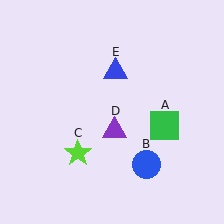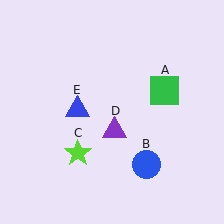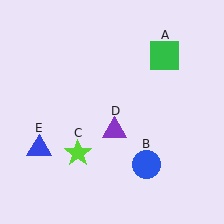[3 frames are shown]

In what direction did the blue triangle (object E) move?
The blue triangle (object E) moved down and to the left.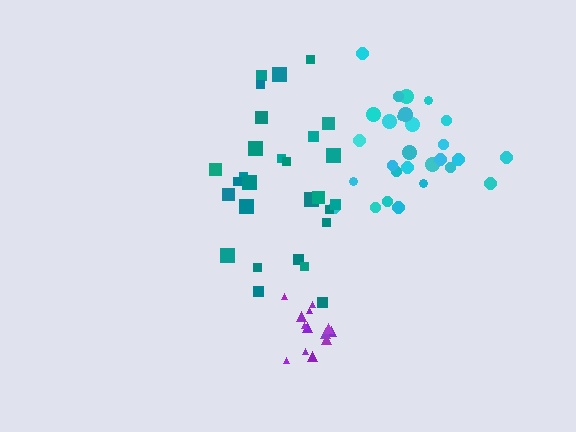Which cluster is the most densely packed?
Cyan.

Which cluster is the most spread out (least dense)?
Teal.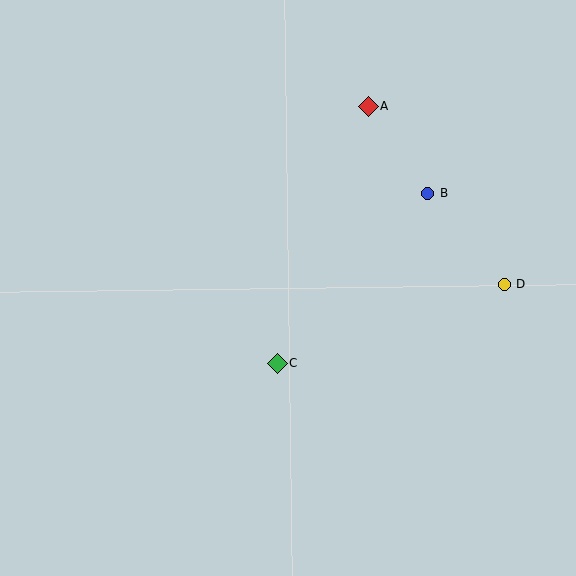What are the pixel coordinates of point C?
Point C is at (277, 364).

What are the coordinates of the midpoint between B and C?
The midpoint between B and C is at (352, 278).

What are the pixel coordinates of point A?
Point A is at (368, 106).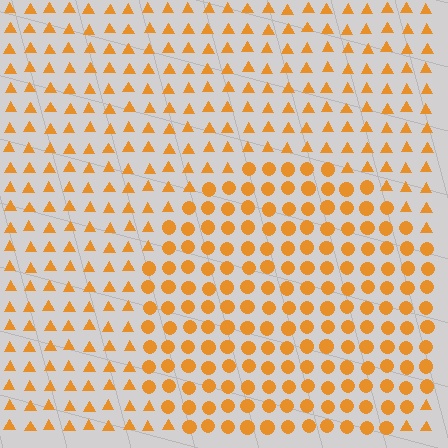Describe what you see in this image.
The image is filled with small orange elements arranged in a uniform grid. A circle-shaped region contains circles, while the surrounding area contains triangles. The boundary is defined purely by the change in element shape.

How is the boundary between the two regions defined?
The boundary is defined by a change in element shape: circles inside vs. triangles outside. All elements share the same color and spacing.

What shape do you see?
I see a circle.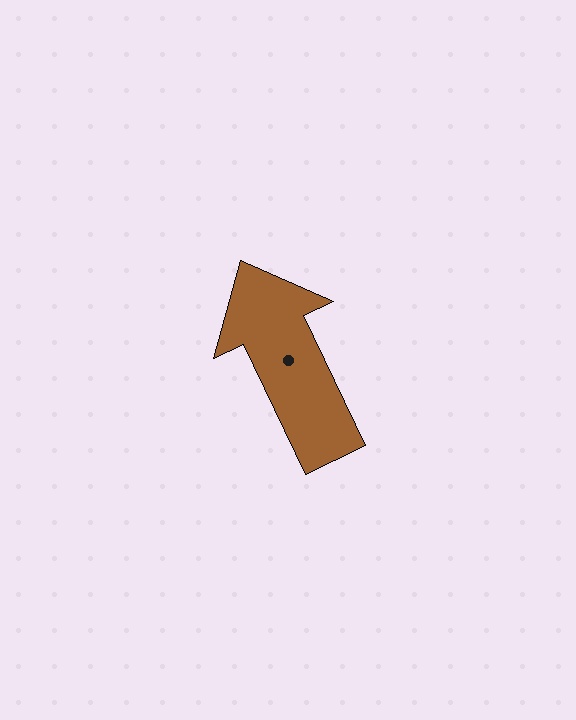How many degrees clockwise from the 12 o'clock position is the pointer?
Approximately 335 degrees.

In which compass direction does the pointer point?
Northwest.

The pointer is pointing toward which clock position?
Roughly 11 o'clock.